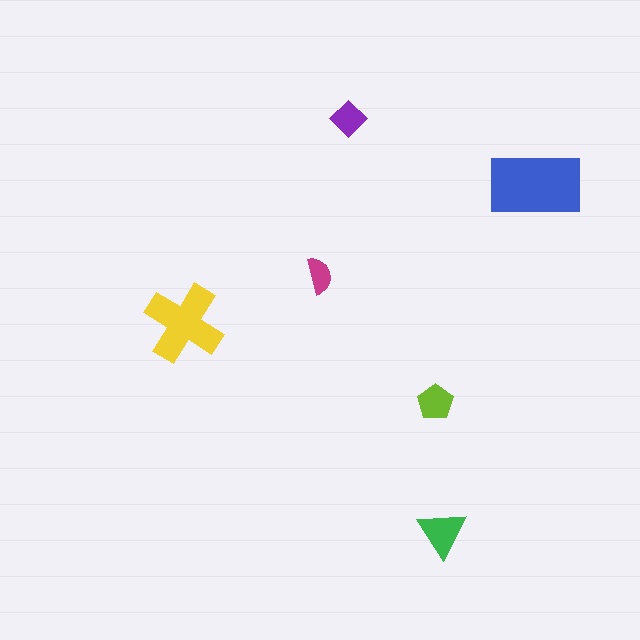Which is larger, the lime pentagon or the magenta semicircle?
The lime pentagon.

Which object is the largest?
The blue rectangle.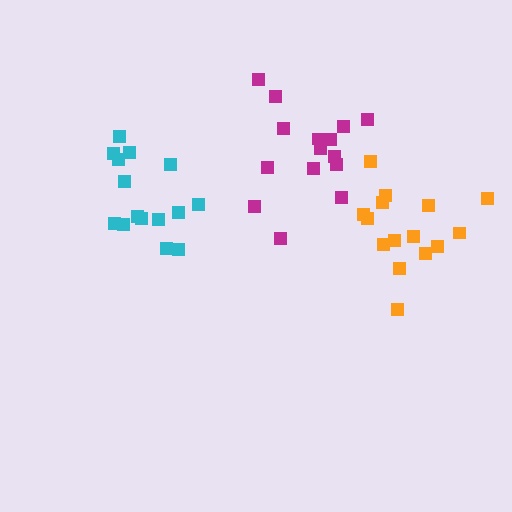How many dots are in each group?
Group 1: 15 dots, Group 2: 15 dots, Group 3: 15 dots (45 total).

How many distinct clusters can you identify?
There are 3 distinct clusters.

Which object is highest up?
The magenta cluster is topmost.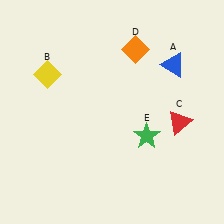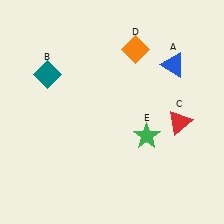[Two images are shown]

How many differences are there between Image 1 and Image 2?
There is 1 difference between the two images.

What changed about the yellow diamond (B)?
In Image 1, B is yellow. In Image 2, it changed to teal.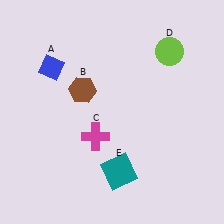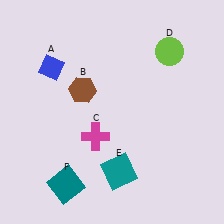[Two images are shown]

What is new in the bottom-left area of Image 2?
A teal square (F) was added in the bottom-left area of Image 2.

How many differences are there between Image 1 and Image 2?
There is 1 difference between the two images.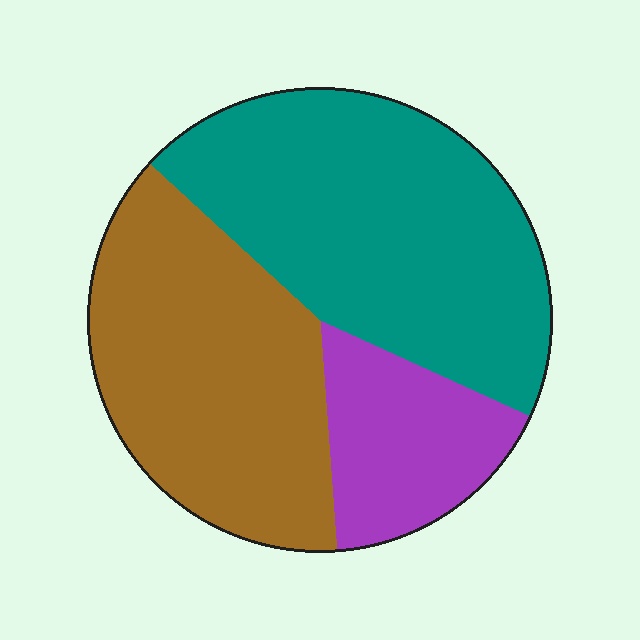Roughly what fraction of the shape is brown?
Brown takes up about three eighths (3/8) of the shape.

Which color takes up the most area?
Teal, at roughly 45%.